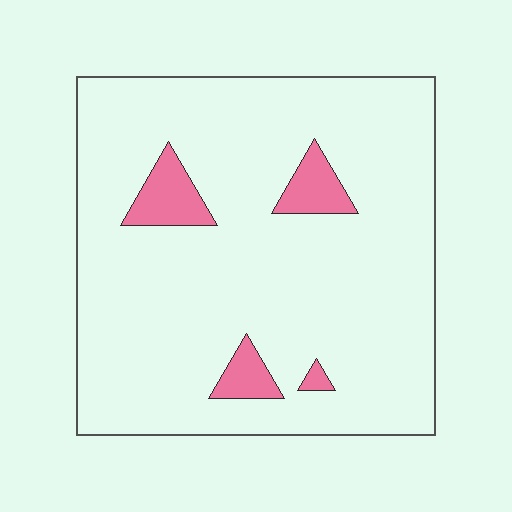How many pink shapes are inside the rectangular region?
4.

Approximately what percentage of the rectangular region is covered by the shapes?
Approximately 10%.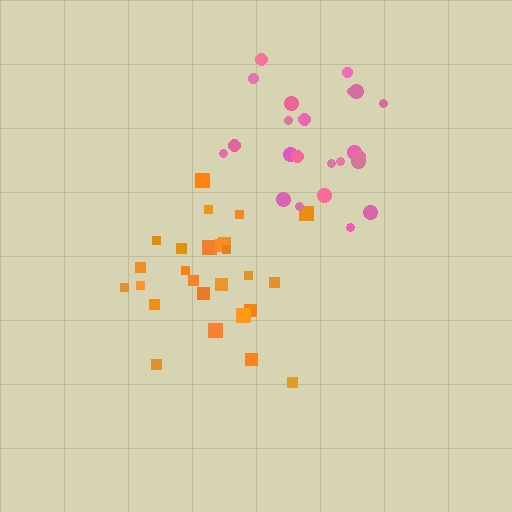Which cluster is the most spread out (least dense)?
Orange.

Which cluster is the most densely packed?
Pink.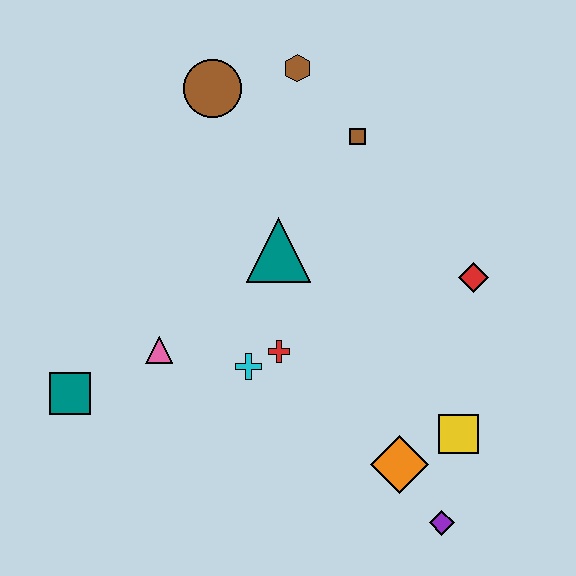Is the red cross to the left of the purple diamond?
Yes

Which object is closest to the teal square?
The pink triangle is closest to the teal square.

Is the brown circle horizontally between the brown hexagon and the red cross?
No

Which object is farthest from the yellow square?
The brown circle is farthest from the yellow square.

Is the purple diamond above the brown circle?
No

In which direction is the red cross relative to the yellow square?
The red cross is to the left of the yellow square.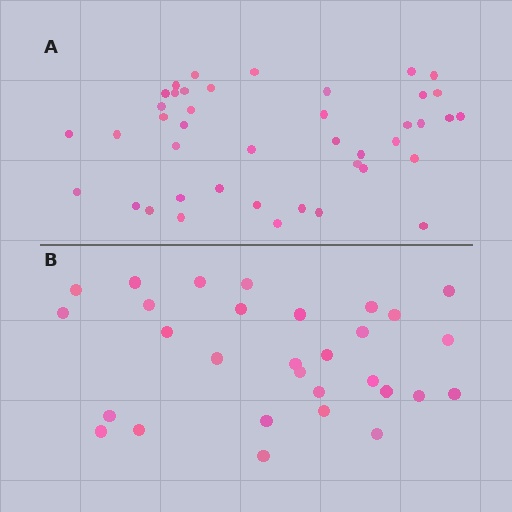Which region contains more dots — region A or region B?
Region A (the top region) has more dots.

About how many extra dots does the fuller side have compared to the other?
Region A has roughly 12 or so more dots than region B.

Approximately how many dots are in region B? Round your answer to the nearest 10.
About 30 dots.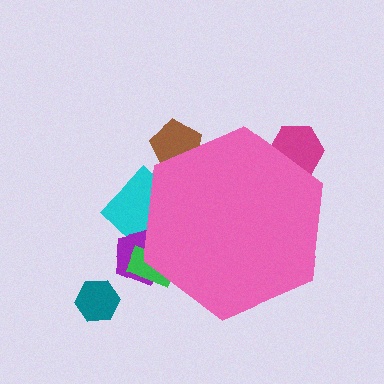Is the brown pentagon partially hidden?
Yes, the brown pentagon is partially hidden behind the pink hexagon.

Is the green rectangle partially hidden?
Yes, the green rectangle is partially hidden behind the pink hexagon.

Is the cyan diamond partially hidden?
Yes, the cyan diamond is partially hidden behind the pink hexagon.